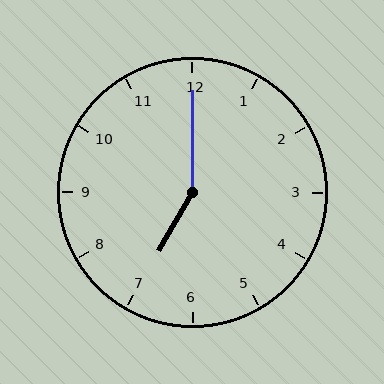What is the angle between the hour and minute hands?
Approximately 150 degrees.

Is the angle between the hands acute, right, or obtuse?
It is obtuse.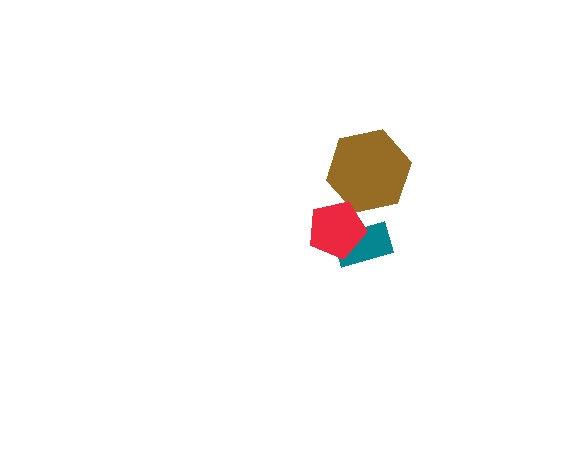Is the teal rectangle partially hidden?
Yes, it is partially covered by another shape.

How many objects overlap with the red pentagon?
1 object overlaps with the red pentagon.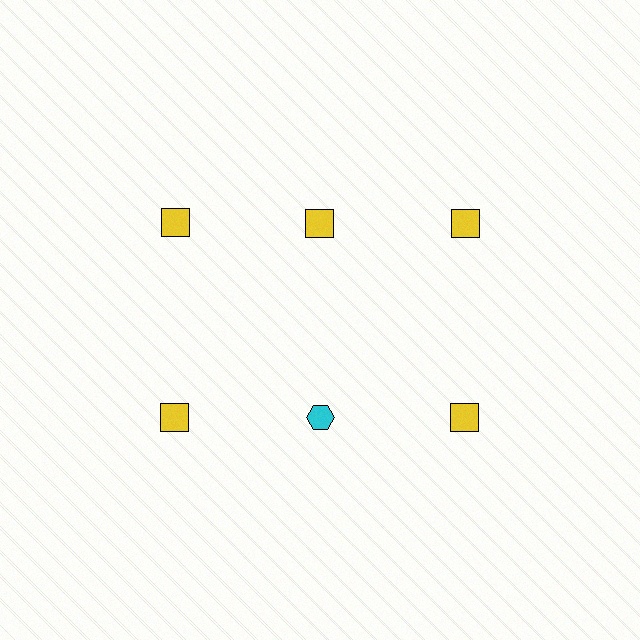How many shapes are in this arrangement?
There are 6 shapes arranged in a grid pattern.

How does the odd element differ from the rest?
It differs in both color (cyan instead of yellow) and shape (hexagon instead of square).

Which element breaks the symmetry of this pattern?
The cyan hexagon in the second row, second from left column breaks the symmetry. All other shapes are yellow squares.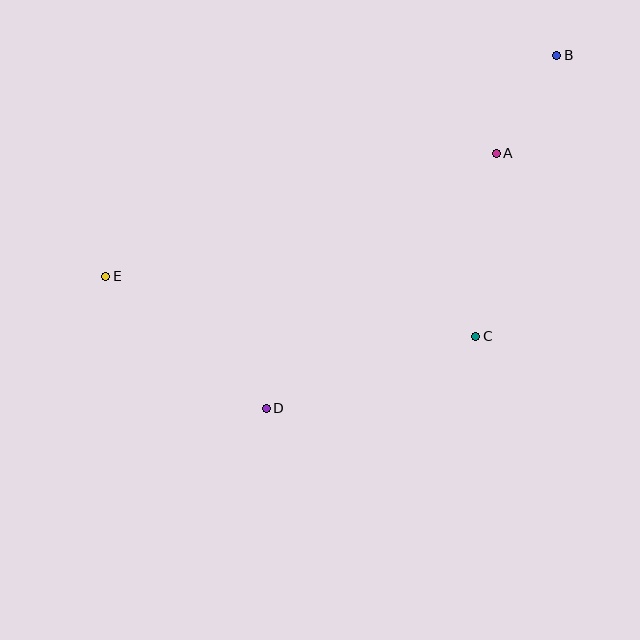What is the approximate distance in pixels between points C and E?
The distance between C and E is approximately 375 pixels.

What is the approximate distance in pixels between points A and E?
The distance between A and E is approximately 410 pixels.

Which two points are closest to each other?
Points A and B are closest to each other.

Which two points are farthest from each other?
Points B and E are farthest from each other.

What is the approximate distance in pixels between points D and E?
The distance between D and E is approximately 208 pixels.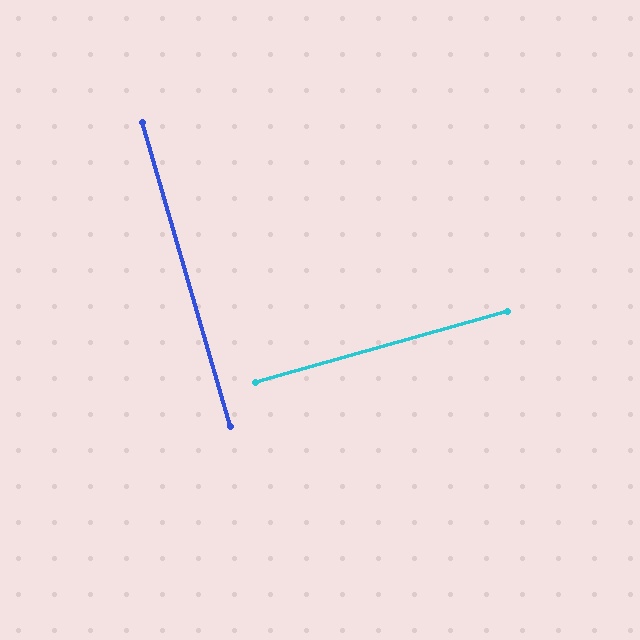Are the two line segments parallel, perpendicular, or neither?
Perpendicular — they meet at approximately 89°.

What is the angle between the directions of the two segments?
Approximately 89 degrees.